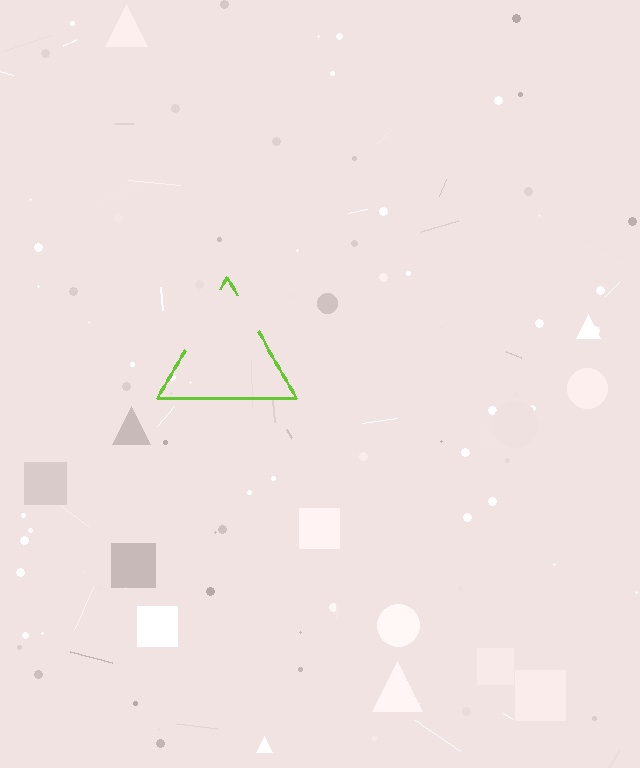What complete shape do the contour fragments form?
The contour fragments form a triangle.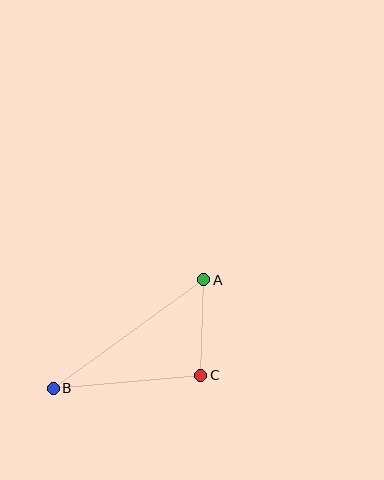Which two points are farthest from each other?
Points A and B are farthest from each other.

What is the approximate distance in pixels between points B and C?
The distance between B and C is approximately 148 pixels.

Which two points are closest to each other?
Points A and C are closest to each other.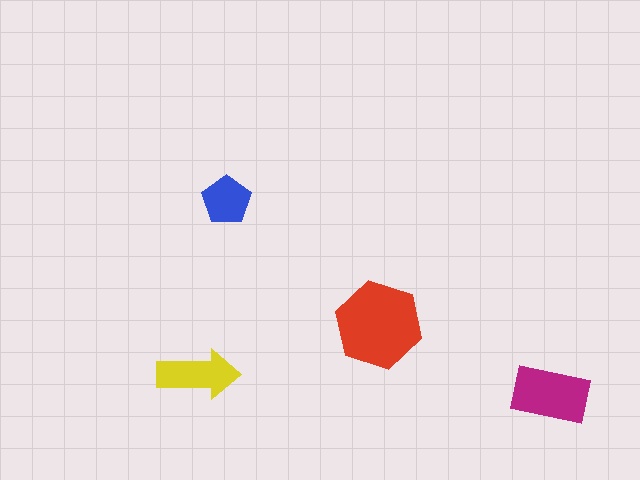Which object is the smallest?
The blue pentagon.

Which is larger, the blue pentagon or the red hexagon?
The red hexagon.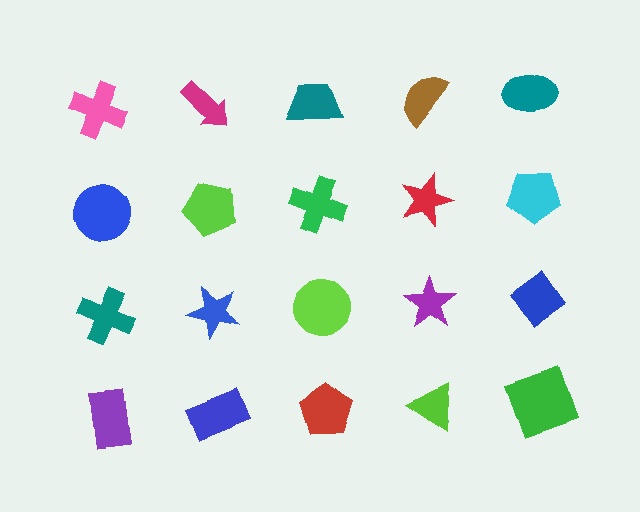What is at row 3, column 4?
A purple star.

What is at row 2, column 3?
A green cross.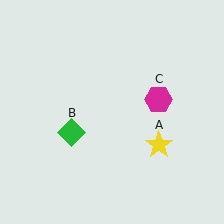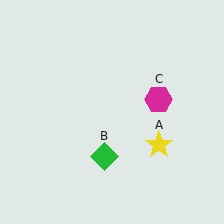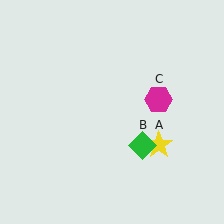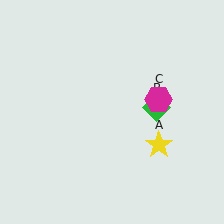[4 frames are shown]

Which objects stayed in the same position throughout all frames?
Yellow star (object A) and magenta hexagon (object C) remained stationary.